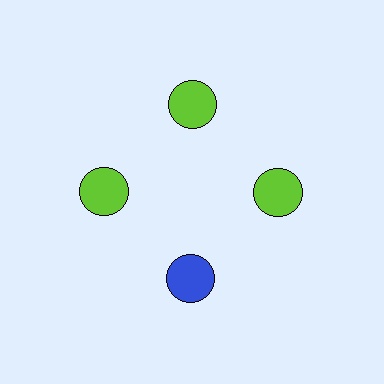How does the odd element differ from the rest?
It has a different color: blue instead of lime.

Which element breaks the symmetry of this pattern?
The blue circle at roughly the 6 o'clock position breaks the symmetry. All other shapes are lime circles.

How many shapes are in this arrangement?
There are 4 shapes arranged in a ring pattern.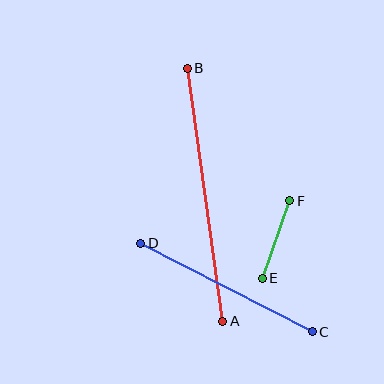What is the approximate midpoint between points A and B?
The midpoint is at approximately (205, 195) pixels.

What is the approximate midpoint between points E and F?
The midpoint is at approximately (276, 239) pixels.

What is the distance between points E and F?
The distance is approximately 82 pixels.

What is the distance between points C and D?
The distance is approximately 193 pixels.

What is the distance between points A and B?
The distance is approximately 255 pixels.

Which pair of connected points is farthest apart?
Points A and B are farthest apart.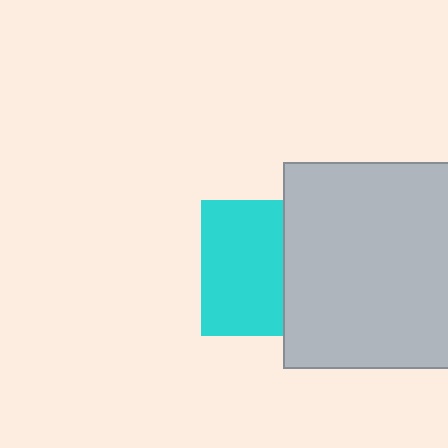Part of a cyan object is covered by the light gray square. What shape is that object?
It is a square.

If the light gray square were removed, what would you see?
You would see the complete cyan square.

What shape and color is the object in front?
The object in front is a light gray square.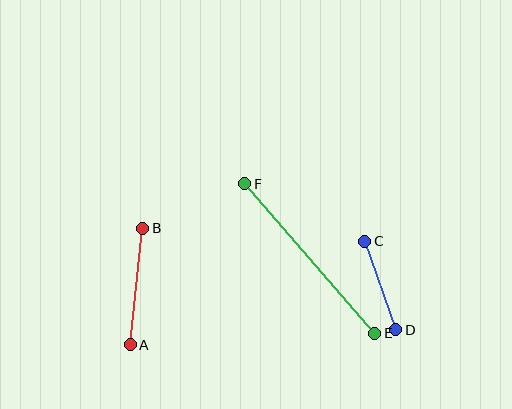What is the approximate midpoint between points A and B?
The midpoint is at approximately (136, 286) pixels.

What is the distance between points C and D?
The distance is approximately 94 pixels.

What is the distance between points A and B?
The distance is approximately 118 pixels.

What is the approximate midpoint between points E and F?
The midpoint is at approximately (310, 258) pixels.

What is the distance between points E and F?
The distance is approximately 198 pixels.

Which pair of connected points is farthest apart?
Points E and F are farthest apart.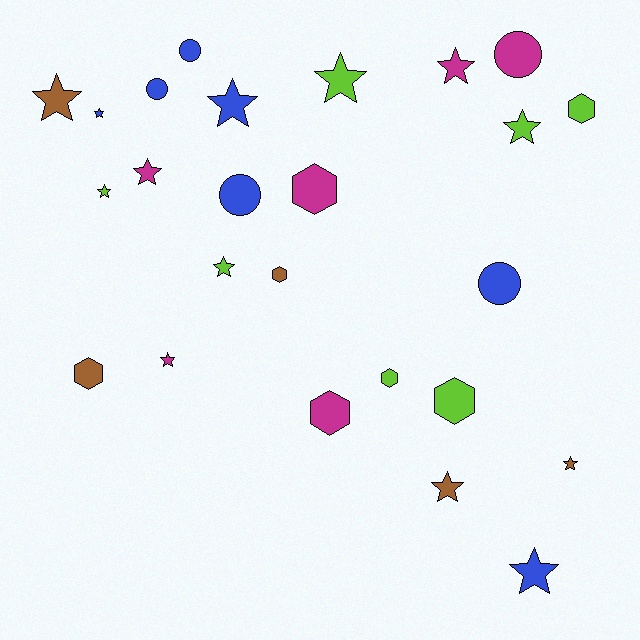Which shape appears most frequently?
Star, with 13 objects.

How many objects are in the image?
There are 25 objects.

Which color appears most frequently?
Lime, with 7 objects.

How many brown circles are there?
There are no brown circles.